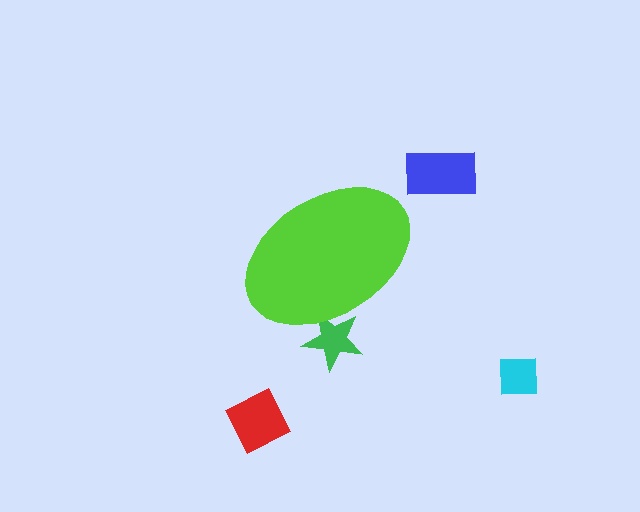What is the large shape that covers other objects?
A lime ellipse.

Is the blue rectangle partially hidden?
No, the blue rectangle is fully visible.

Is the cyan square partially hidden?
No, the cyan square is fully visible.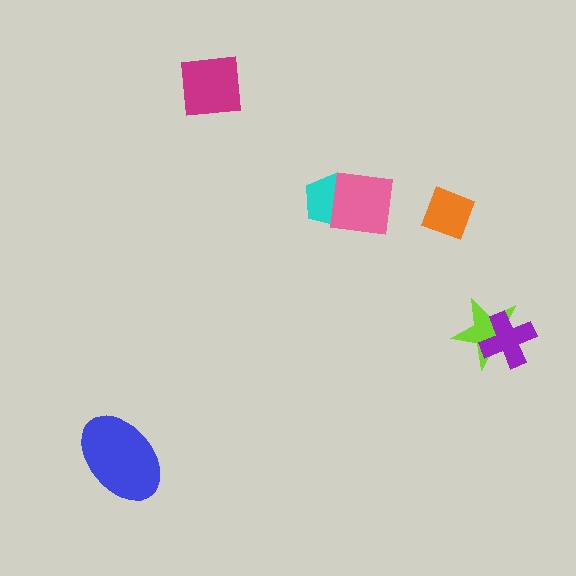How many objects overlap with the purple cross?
1 object overlaps with the purple cross.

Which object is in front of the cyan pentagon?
The pink square is in front of the cyan pentagon.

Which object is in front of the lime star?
The purple cross is in front of the lime star.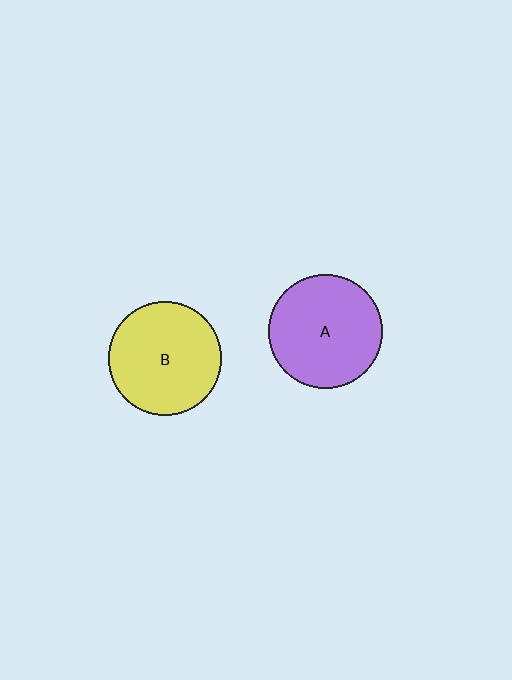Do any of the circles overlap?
No, none of the circles overlap.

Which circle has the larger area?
Circle A (purple).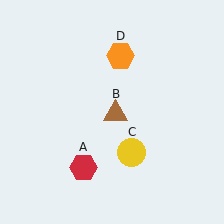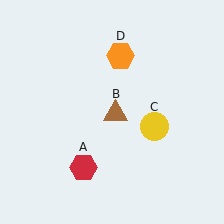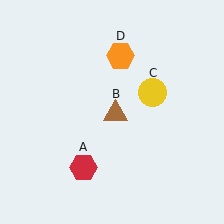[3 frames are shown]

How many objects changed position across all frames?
1 object changed position: yellow circle (object C).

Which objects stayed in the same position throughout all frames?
Red hexagon (object A) and brown triangle (object B) and orange hexagon (object D) remained stationary.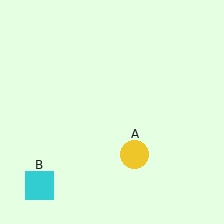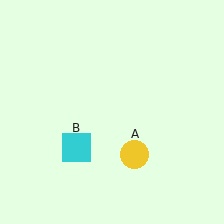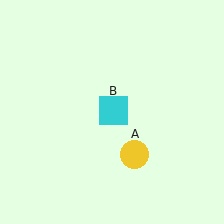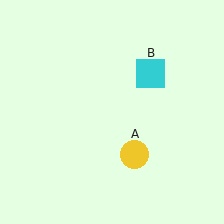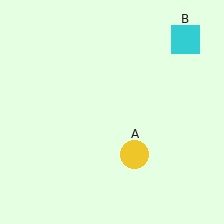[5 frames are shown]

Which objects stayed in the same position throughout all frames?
Yellow circle (object A) remained stationary.